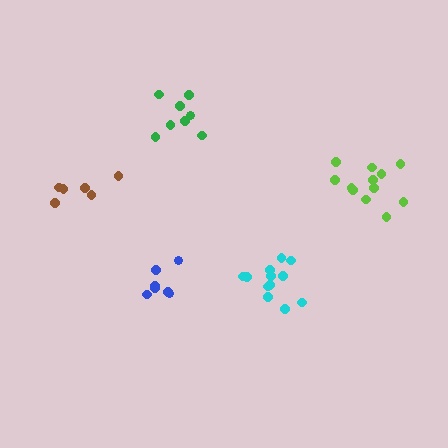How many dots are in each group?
Group 1: 8 dots, Group 2: 12 dots, Group 3: 7 dots, Group 4: 12 dots, Group 5: 6 dots (45 total).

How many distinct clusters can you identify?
There are 5 distinct clusters.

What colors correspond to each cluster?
The clusters are colored: green, cyan, blue, lime, brown.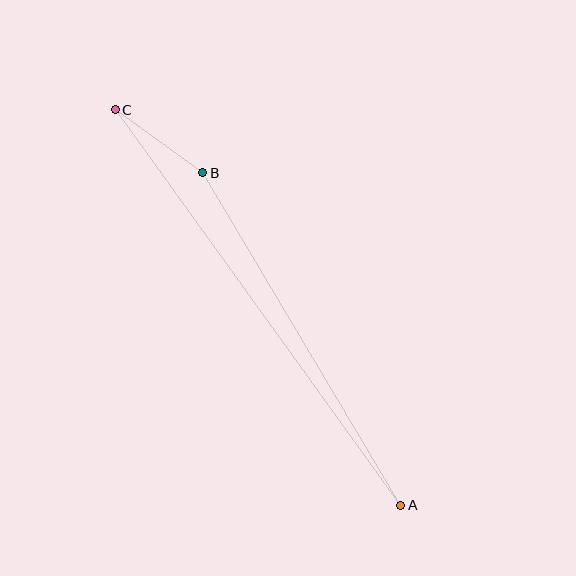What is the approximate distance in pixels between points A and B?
The distance between A and B is approximately 387 pixels.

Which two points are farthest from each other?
Points A and C are farthest from each other.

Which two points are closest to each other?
Points B and C are closest to each other.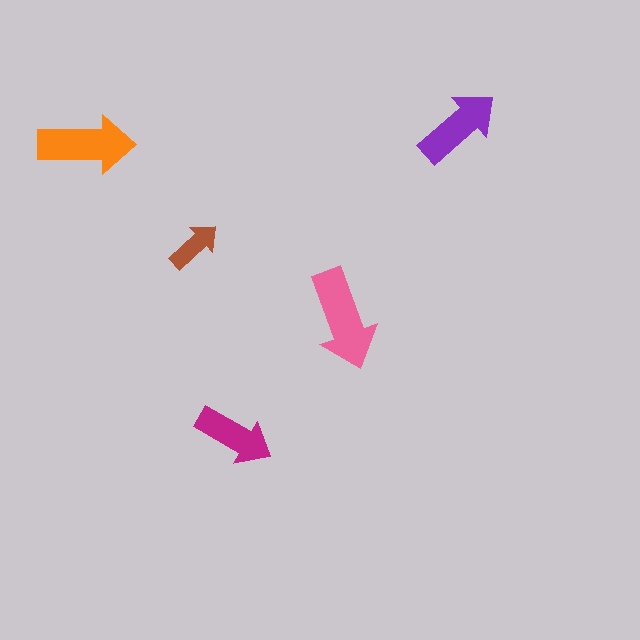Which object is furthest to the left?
The orange arrow is leftmost.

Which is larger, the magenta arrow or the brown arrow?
The magenta one.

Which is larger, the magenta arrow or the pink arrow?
The pink one.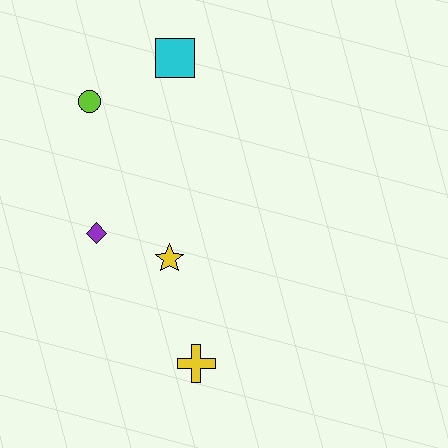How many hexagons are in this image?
There are no hexagons.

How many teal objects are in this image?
There are no teal objects.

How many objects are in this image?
There are 5 objects.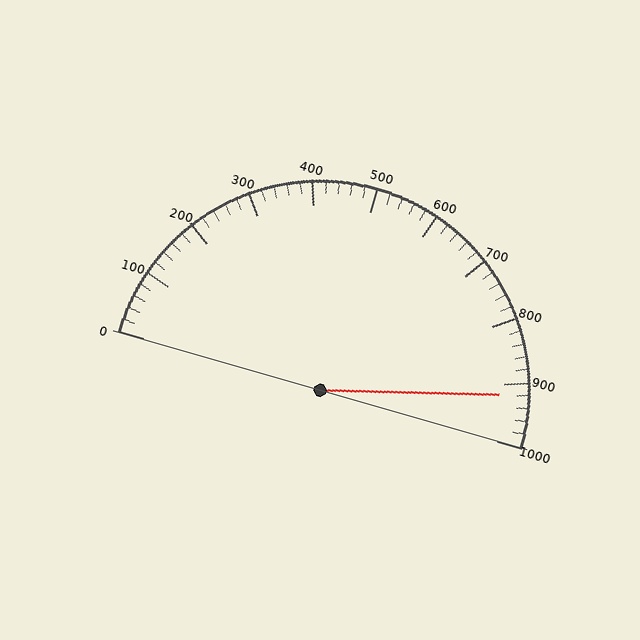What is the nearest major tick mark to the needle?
The nearest major tick mark is 900.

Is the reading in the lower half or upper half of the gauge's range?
The reading is in the upper half of the range (0 to 1000).